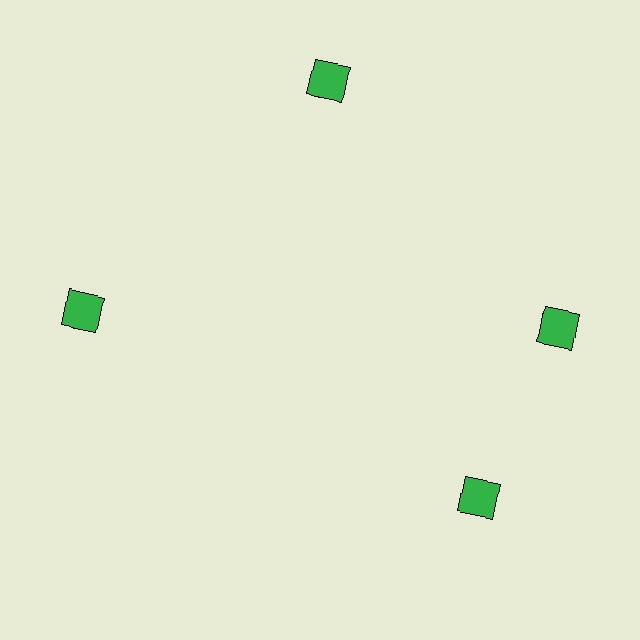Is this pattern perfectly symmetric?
No. The 4 green squares are arranged in a ring, but one element near the 6 o'clock position is rotated out of alignment along the ring, breaking the 4-fold rotational symmetry.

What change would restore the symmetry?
The symmetry would be restored by rotating it back into even spacing with its neighbors so that all 4 squares sit at equal angles and equal distance from the center.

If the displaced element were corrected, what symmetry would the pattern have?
It would have 4-fold rotational symmetry — the pattern would map onto itself every 90 degrees.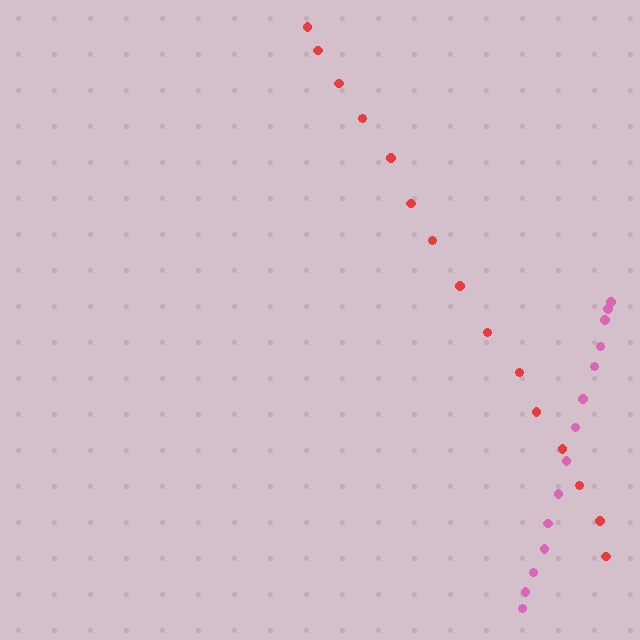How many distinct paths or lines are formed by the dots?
There are 2 distinct paths.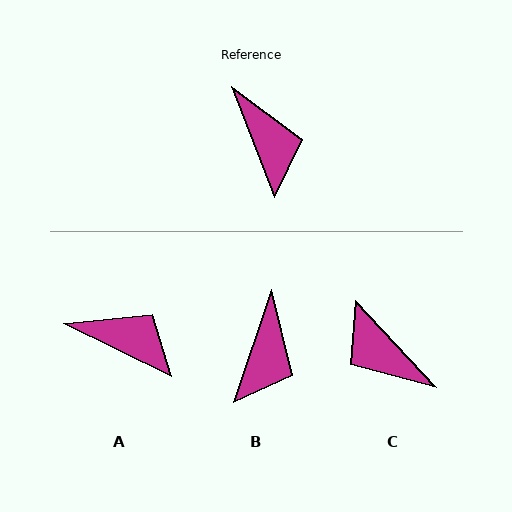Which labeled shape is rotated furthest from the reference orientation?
C, about 159 degrees away.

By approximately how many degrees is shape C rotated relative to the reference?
Approximately 159 degrees clockwise.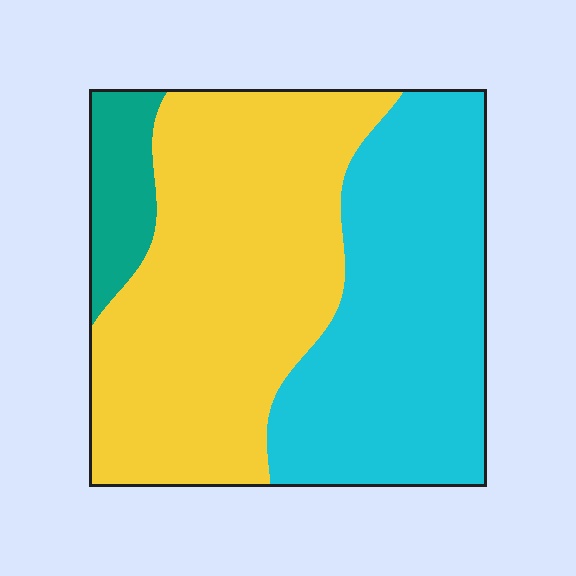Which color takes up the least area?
Teal, at roughly 10%.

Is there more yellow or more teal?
Yellow.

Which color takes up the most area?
Yellow, at roughly 50%.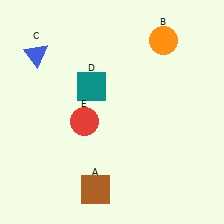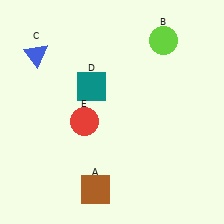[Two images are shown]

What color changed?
The circle (B) changed from orange in Image 1 to lime in Image 2.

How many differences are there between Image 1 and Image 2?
There is 1 difference between the two images.